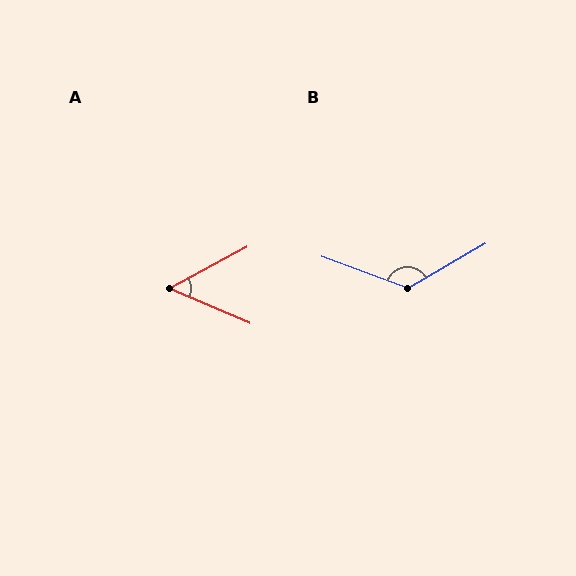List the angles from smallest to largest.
A (51°), B (130°).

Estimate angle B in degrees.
Approximately 130 degrees.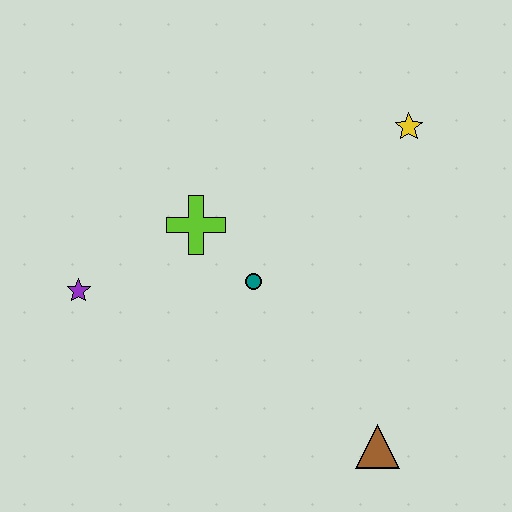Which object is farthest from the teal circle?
The yellow star is farthest from the teal circle.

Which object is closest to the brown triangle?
The teal circle is closest to the brown triangle.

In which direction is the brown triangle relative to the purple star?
The brown triangle is to the right of the purple star.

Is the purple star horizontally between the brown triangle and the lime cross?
No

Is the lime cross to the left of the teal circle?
Yes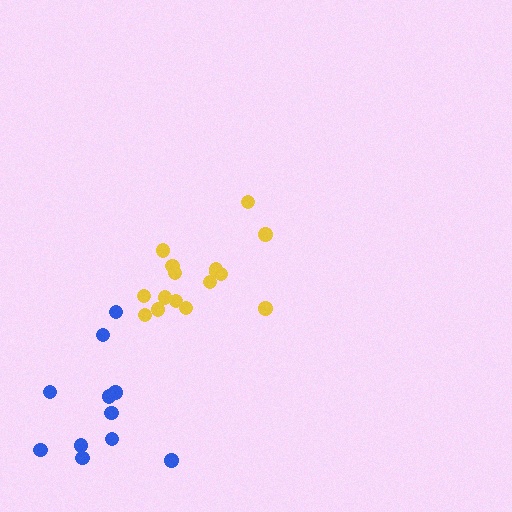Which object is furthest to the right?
The yellow cluster is rightmost.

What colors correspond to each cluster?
The clusters are colored: yellow, blue.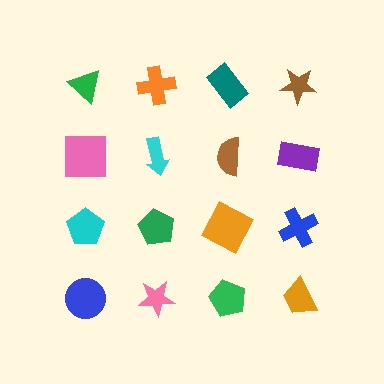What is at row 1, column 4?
A brown star.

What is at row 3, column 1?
A cyan pentagon.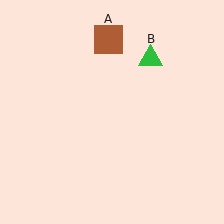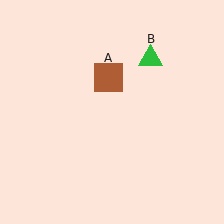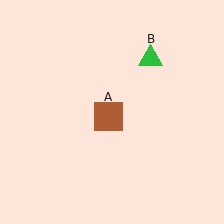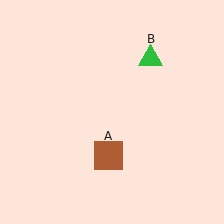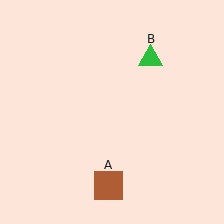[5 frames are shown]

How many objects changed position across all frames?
1 object changed position: brown square (object A).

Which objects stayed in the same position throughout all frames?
Green triangle (object B) remained stationary.